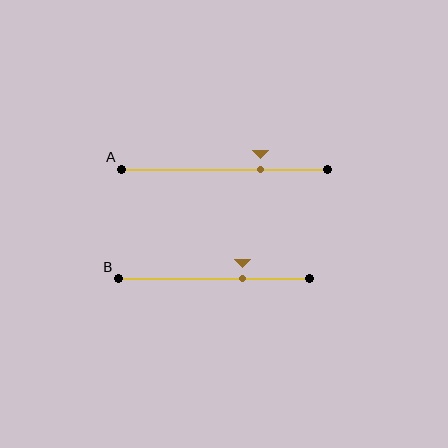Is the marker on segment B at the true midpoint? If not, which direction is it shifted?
No, the marker on segment B is shifted to the right by about 15% of the segment length.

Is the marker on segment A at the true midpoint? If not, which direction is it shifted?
No, the marker on segment A is shifted to the right by about 18% of the segment length.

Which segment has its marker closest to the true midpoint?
Segment B has its marker closest to the true midpoint.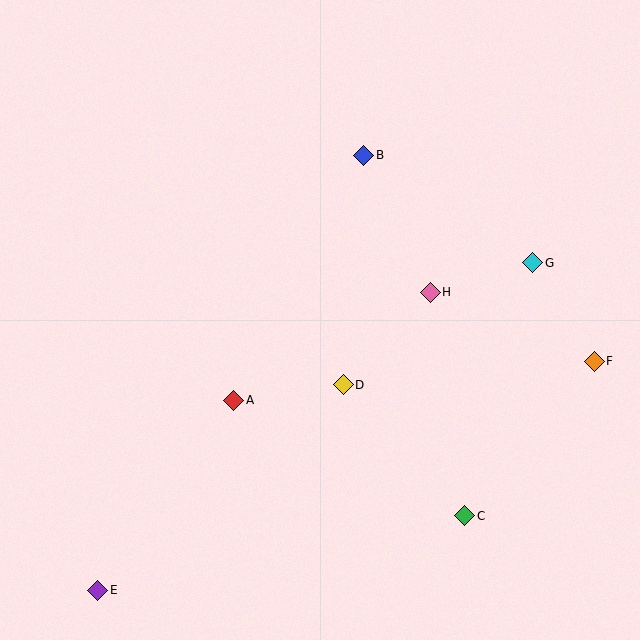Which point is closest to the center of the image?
Point D at (343, 385) is closest to the center.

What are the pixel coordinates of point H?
Point H is at (430, 292).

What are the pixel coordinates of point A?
Point A is at (234, 400).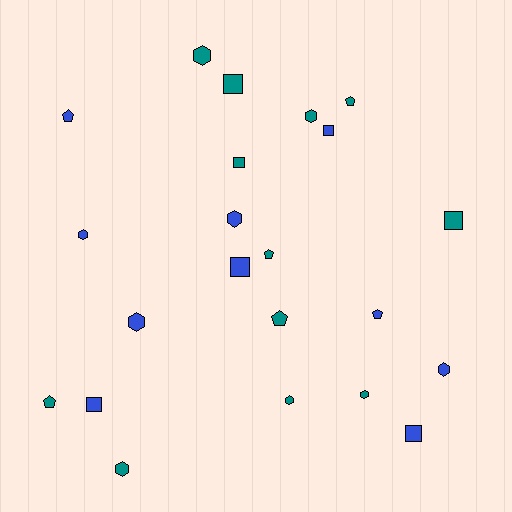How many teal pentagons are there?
There are 4 teal pentagons.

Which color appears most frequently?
Teal, with 12 objects.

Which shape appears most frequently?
Hexagon, with 9 objects.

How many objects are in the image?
There are 22 objects.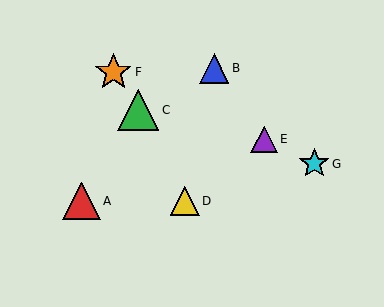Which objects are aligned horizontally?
Objects A, D are aligned horizontally.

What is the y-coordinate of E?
Object E is at y≈140.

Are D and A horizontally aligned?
Yes, both are at y≈201.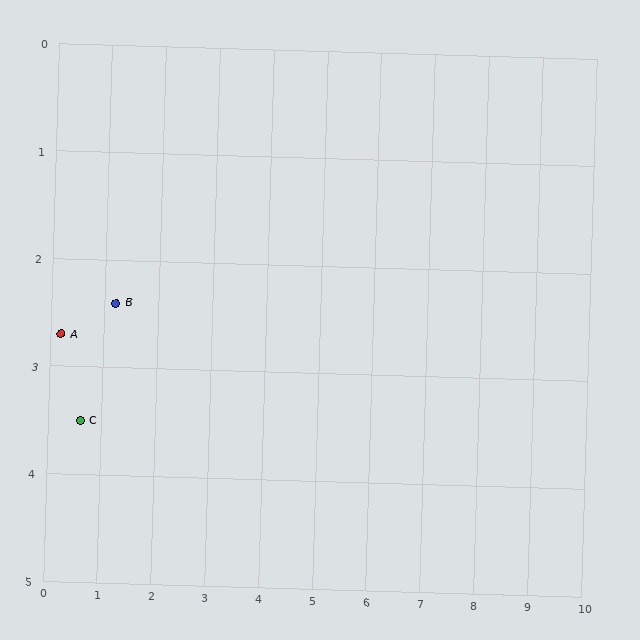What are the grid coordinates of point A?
Point A is at approximately (0.2, 2.7).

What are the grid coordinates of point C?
Point C is at approximately (0.6, 3.5).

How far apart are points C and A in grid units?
Points C and A are about 0.9 grid units apart.